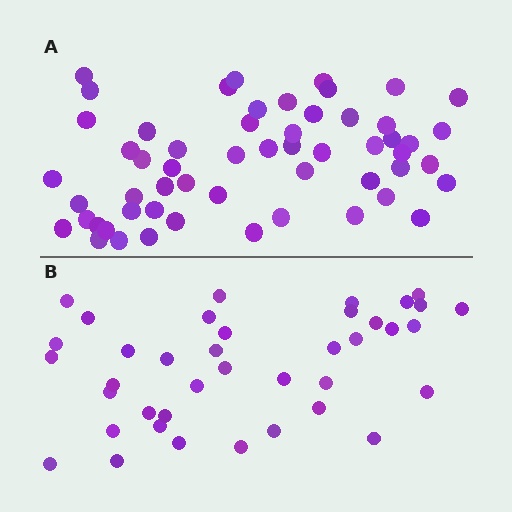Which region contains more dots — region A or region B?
Region A (the top region) has more dots.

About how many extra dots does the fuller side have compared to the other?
Region A has approximately 15 more dots than region B.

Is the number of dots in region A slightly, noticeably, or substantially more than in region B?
Region A has noticeably more, but not dramatically so. The ratio is roughly 1.4 to 1.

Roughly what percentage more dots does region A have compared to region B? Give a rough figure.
About 45% more.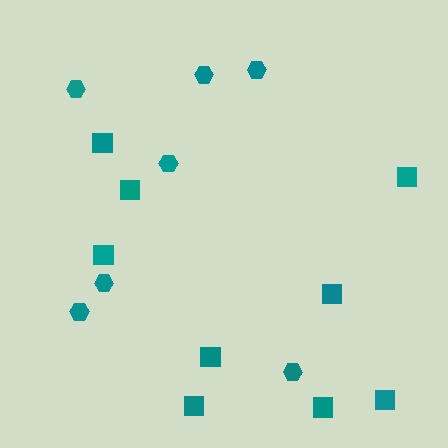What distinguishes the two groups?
There are 2 groups: one group of squares (9) and one group of hexagons (7).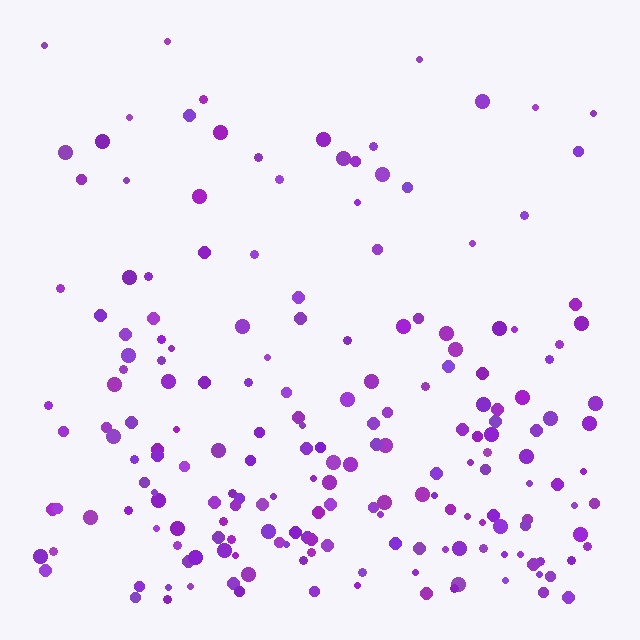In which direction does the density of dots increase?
From top to bottom, with the bottom side densest.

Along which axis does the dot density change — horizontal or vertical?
Vertical.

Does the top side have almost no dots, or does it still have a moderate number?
Still a moderate number, just noticeably fewer than the bottom.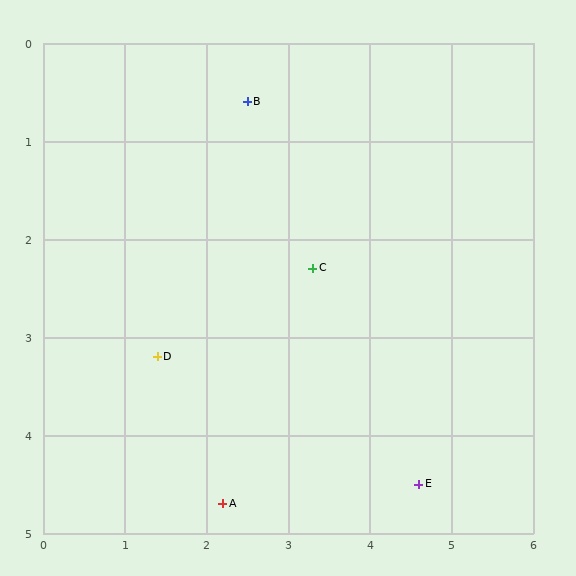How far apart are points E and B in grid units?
Points E and B are about 4.4 grid units apart.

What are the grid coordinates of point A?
Point A is at approximately (2.2, 4.7).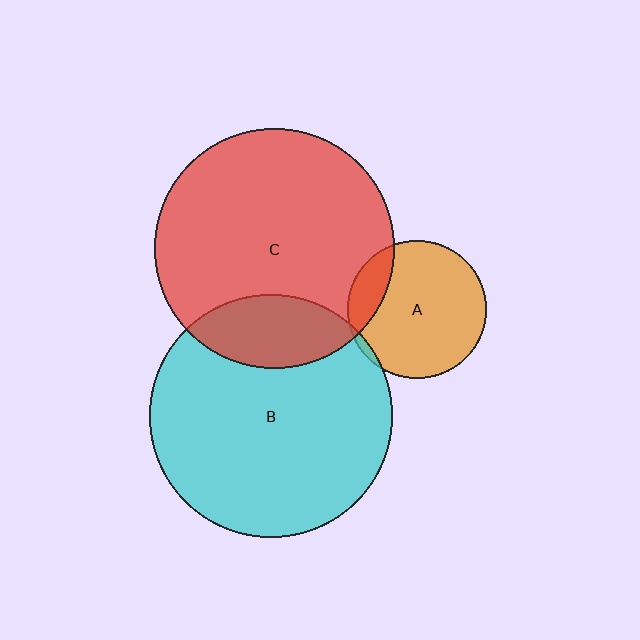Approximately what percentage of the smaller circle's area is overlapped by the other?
Approximately 5%.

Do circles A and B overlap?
Yes.